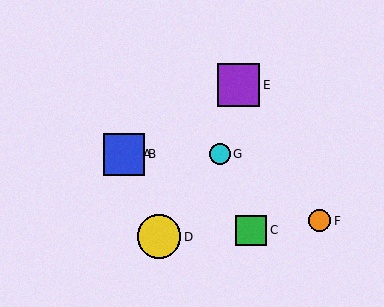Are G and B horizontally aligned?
Yes, both are at y≈154.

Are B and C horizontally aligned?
No, B is at y≈154 and C is at y≈230.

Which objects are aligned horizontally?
Objects A, B, G are aligned horizontally.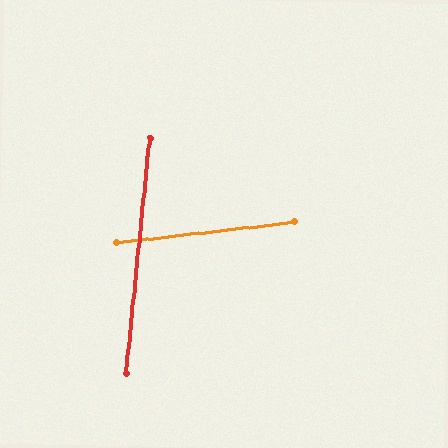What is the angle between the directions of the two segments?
Approximately 78 degrees.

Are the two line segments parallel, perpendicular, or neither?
Neither parallel nor perpendicular — they differ by about 78°.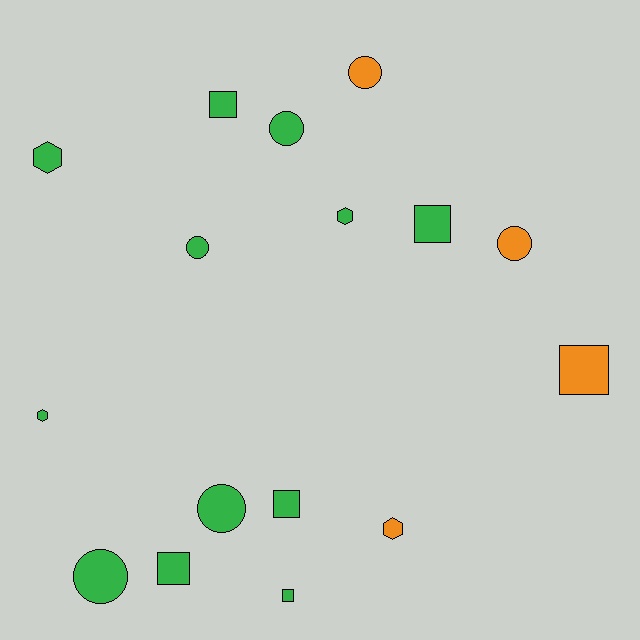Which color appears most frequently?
Green, with 12 objects.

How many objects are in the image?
There are 16 objects.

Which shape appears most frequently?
Square, with 6 objects.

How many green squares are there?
There are 5 green squares.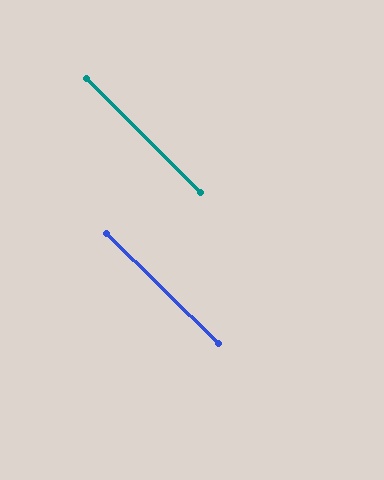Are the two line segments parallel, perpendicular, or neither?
Parallel — their directions differ by only 0.6°.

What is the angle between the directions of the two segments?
Approximately 1 degree.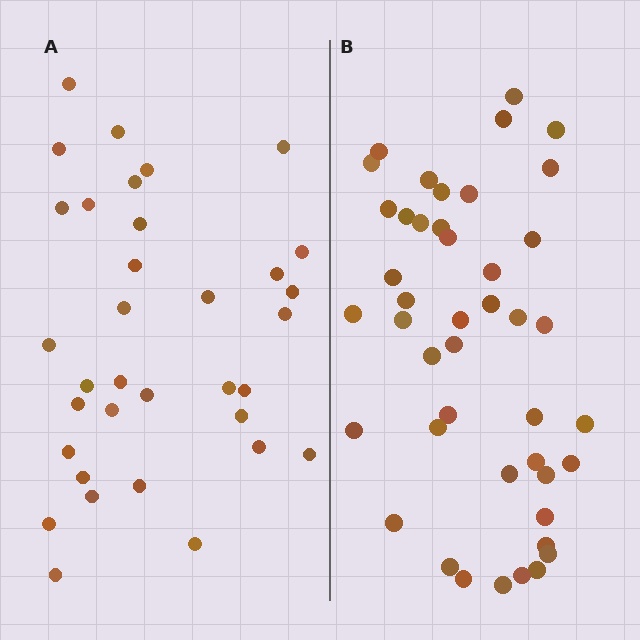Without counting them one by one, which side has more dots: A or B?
Region B (the right region) has more dots.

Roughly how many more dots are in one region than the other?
Region B has roughly 10 or so more dots than region A.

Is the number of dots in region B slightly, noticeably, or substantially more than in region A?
Region B has noticeably more, but not dramatically so. The ratio is roughly 1.3 to 1.